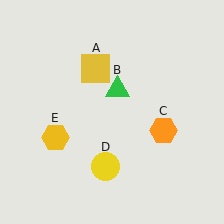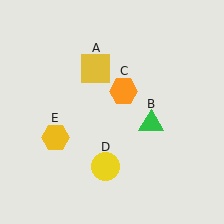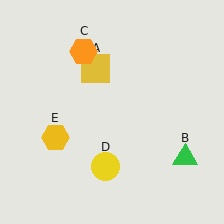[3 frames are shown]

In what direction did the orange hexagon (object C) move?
The orange hexagon (object C) moved up and to the left.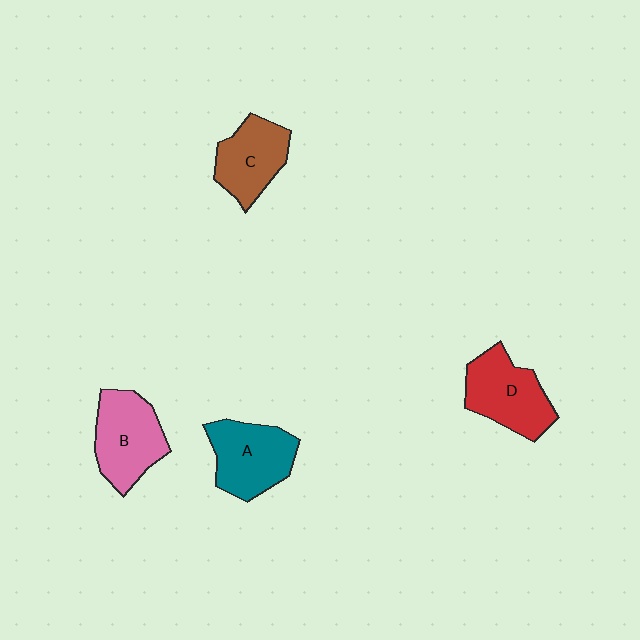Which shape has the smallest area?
Shape C (brown).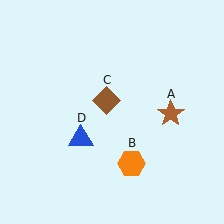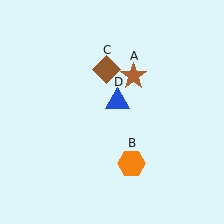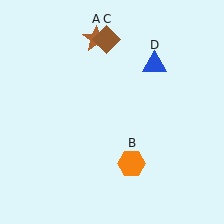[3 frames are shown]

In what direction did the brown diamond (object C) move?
The brown diamond (object C) moved up.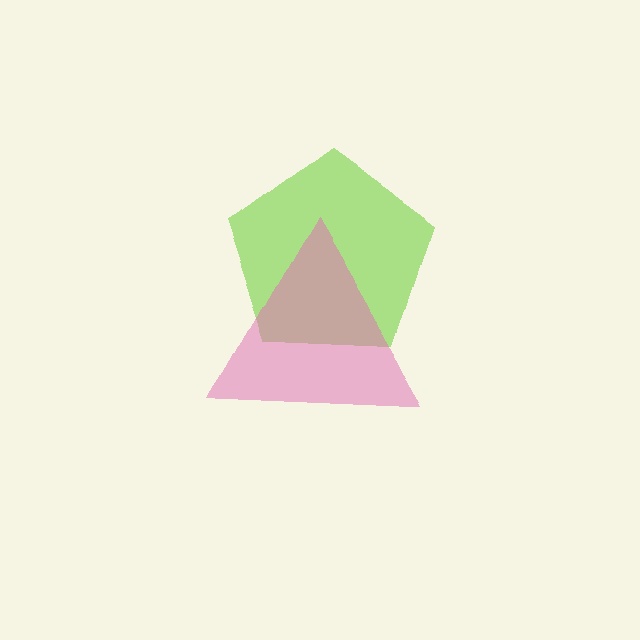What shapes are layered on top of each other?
The layered shapes are: a lime pentagon, a pink triangle.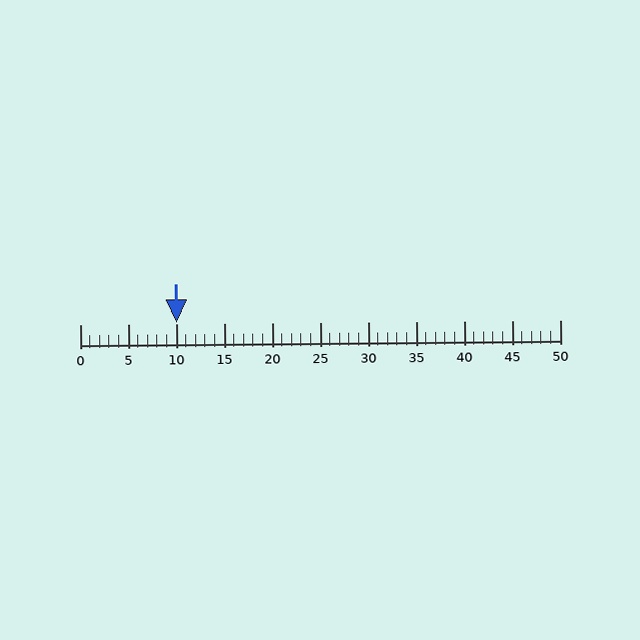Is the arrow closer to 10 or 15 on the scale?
The arrow is closer to 10.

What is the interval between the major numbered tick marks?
The major tick marks are spaced 5 units apart.